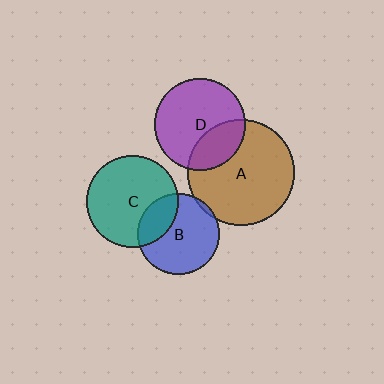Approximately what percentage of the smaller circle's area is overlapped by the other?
Approximately 25%.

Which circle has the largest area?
Circle A (brown).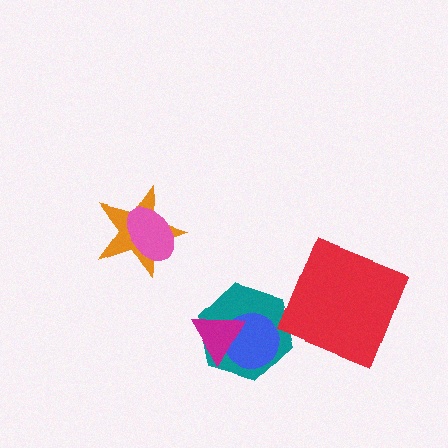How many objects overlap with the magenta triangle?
2 objects overlap with the magenta triangle.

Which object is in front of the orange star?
The pink ellipse is in front of the orange star.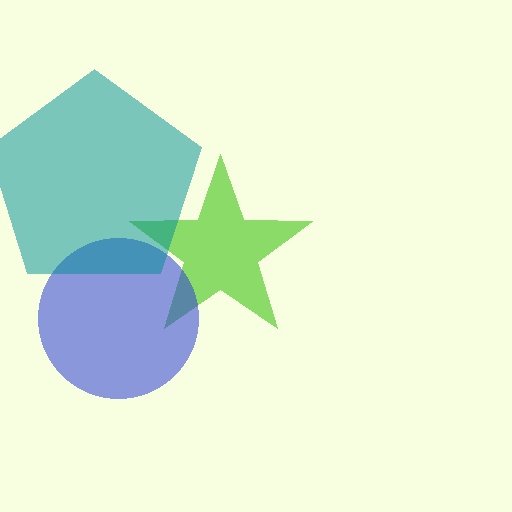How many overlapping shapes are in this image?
There are 3 overlapping shapes in the image.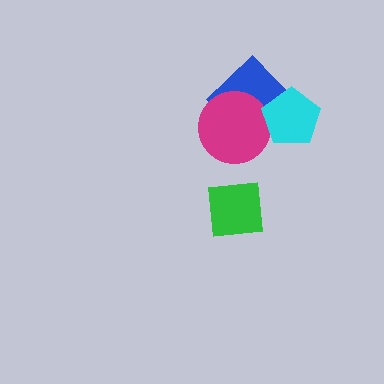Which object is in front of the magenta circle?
The cyan pentagon is in front of the magenta circle.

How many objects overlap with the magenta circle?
2 objects overlap with the magenta circle.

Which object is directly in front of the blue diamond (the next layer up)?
The magenta circle is directly in front of the blue diamond.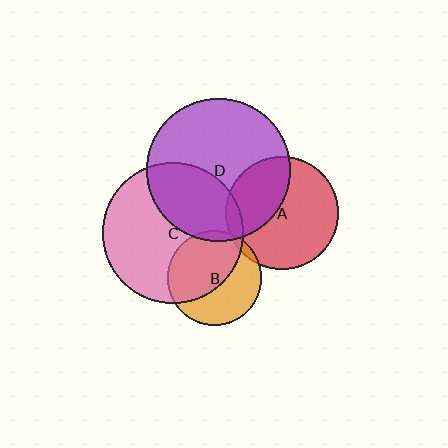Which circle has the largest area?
Circle D (purple).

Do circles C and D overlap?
Yes.